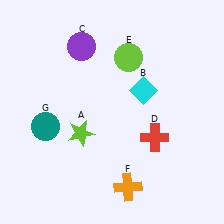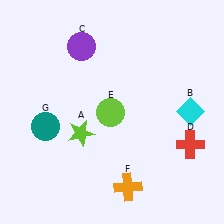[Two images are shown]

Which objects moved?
The objects that moved are: the cyan diamond (B), the red cross (D), the lime circle (E).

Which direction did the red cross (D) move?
The red cross (D) moved right.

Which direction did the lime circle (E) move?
The lime circle (E) moved down.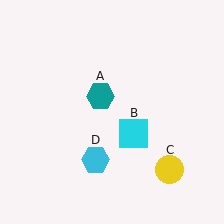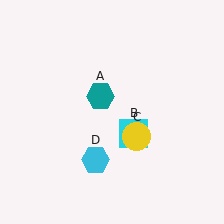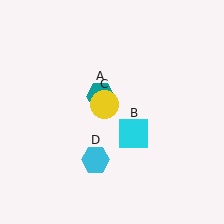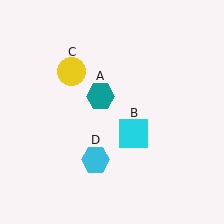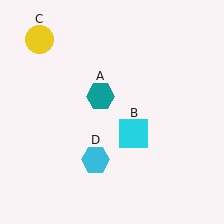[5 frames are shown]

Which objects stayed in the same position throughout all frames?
Teal hexagon (object A) and cyan square (object B) and cyan hexagon (object D) remained stationary.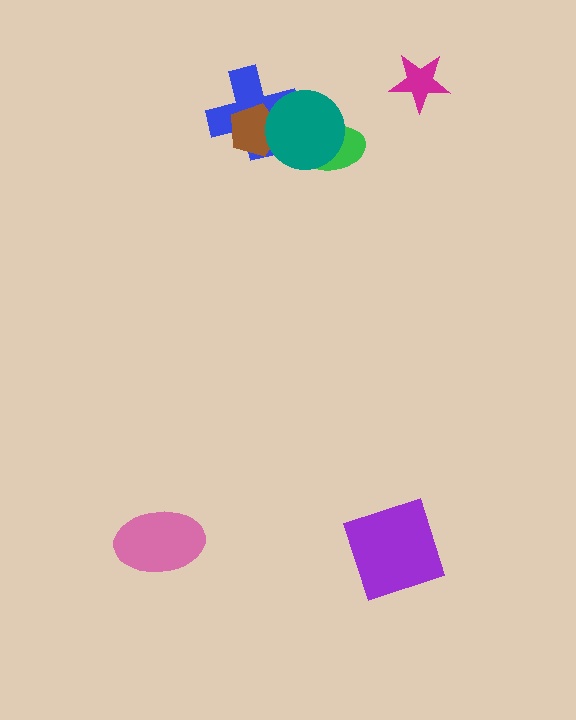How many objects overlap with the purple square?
0 objects overlap with the purple square.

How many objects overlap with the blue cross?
2 objects overlap with the blue cross.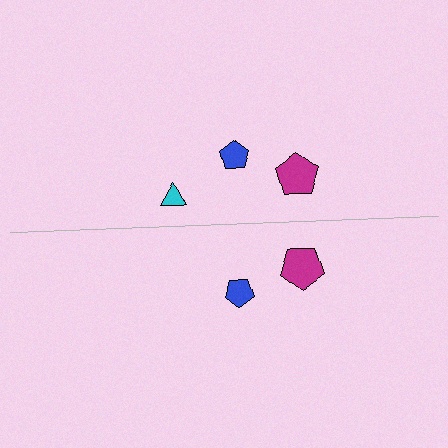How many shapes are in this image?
There are 5 shapes in this image.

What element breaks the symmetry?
A cyan triangle is missing from the bottom side.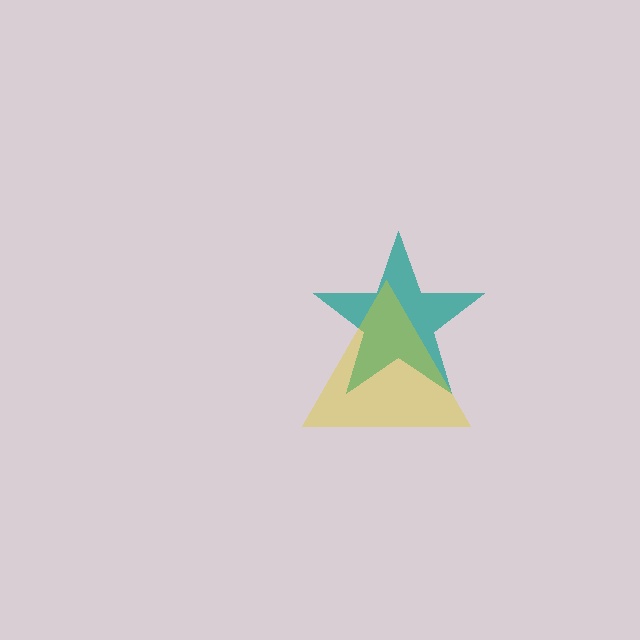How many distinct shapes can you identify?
There are 2 distinct shapes: a teal star, a yellow triangle.